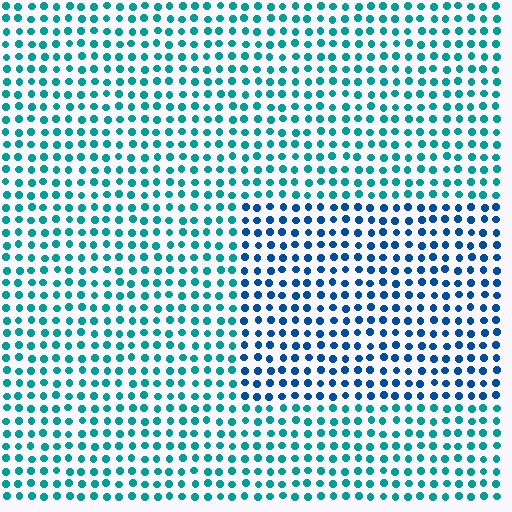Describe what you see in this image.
The image is filled with small teal elements in a uniform arrangement. A rectangle-shaped region is visible where the elements are tinted to a slightly different hue, forming a subtle color boundary.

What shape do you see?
I see a rectangle.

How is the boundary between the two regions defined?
The boundary is defined purely by a slight shift in hue (about 35 degrees). Spacing, size, and orientation are identical on both sides.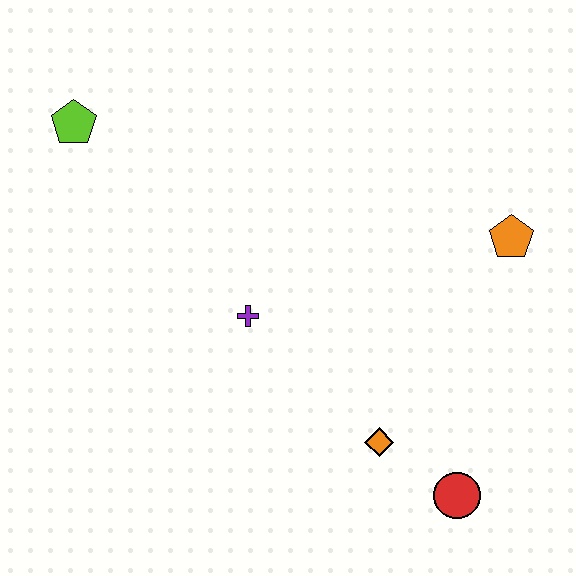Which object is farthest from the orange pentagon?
The lime pentagon is farthest from the orange pentagon.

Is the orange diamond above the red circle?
Yes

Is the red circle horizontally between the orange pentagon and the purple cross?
Yes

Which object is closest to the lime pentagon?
The purple cross is closest to the lime pentagon.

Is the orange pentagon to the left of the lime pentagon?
No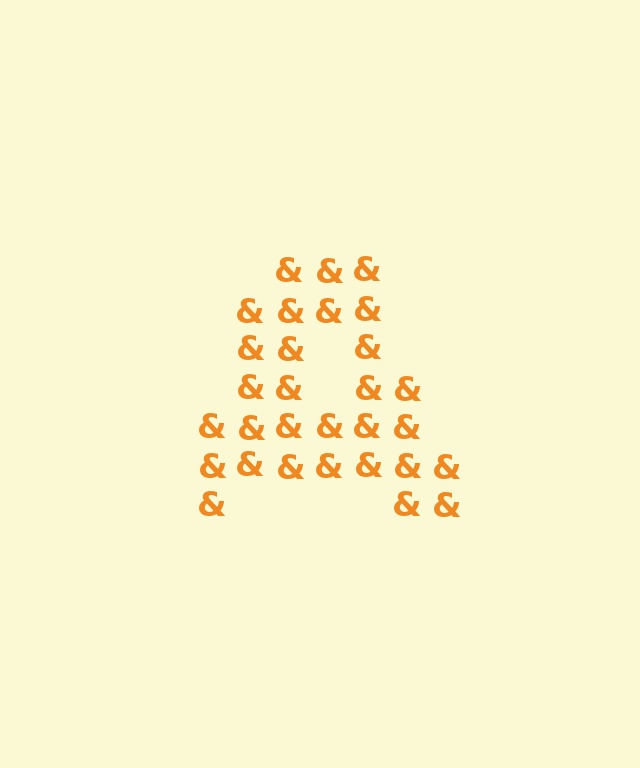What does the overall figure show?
The overall figure shows the letter A.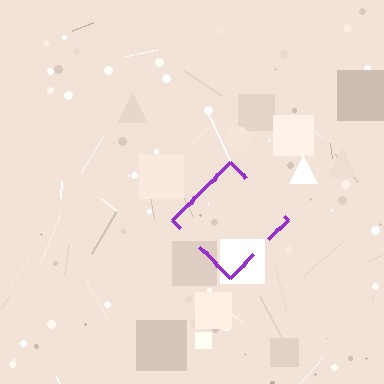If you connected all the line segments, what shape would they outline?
They would outline a diamond.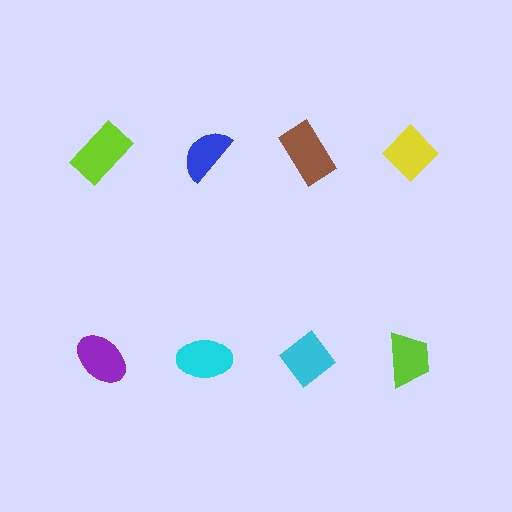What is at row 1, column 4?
A yellow diamond.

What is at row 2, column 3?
A cyan diamond.